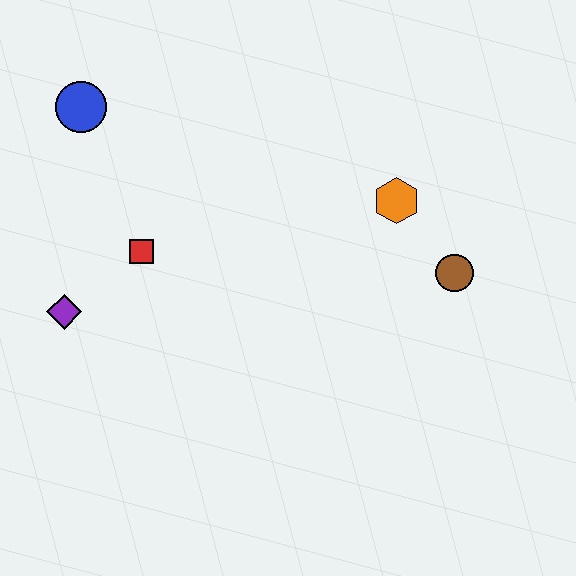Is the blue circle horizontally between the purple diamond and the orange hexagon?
Yes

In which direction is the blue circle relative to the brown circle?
The blue circle is to the left of the brown circle.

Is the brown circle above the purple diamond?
Yes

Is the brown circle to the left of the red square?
No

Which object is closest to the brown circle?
The orange hexagon is closest to the brown circle.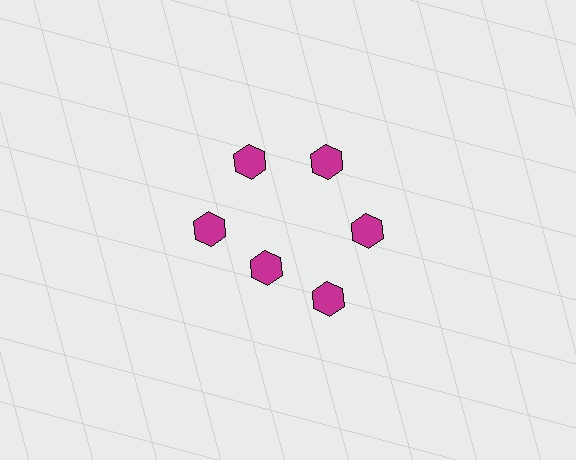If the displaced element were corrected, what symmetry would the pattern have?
It would have 6-fold rotational symmetry — the pattern would map onto itself every 60 degrees.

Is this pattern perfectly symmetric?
No. The 6 magenta hexagons are arranged in a ring, but one element near the 7 o'clock position is pulled inward toward the center, breaking the 6-fold rotational symmetry.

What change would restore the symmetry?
The symmetry would be restored by moving it outward, back onto the ring so that all 6 hexagons sit at equal angles and equal distance from the center.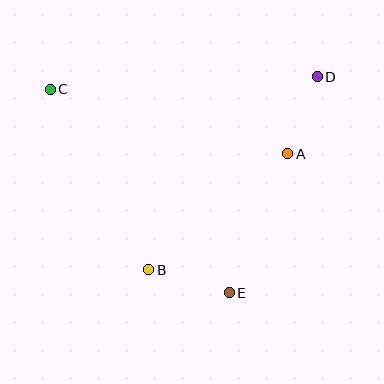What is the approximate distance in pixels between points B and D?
The distance between B and D is approximately 256 pixels.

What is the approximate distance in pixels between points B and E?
The distance between B and E is approximately 84 pixels.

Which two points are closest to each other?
Points A and D are closest to each other.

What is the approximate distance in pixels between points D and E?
The distance between D and E is approximately 233 pixels.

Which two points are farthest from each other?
Points C and E are farthest from each other.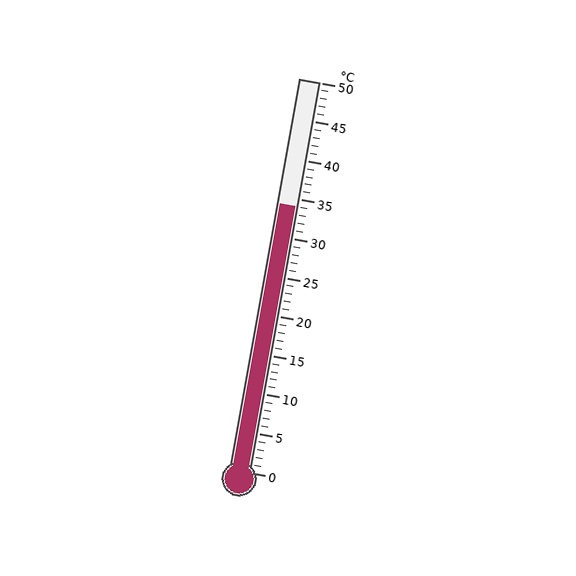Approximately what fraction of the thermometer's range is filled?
The thermometer is filled to approximately 70% of its range.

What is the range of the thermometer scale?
The thermometer scale ranges from 0°C to 50°C.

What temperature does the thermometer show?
The thermometer shows approximately 34°C.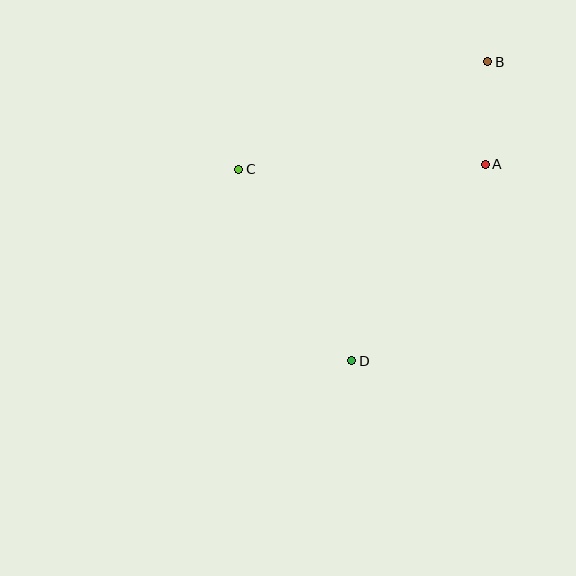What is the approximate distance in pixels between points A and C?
The distance between A and C is approximately 247 pixels.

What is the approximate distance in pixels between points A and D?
The distance between A and D is approximately 238 pixels.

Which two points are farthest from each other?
Points B and D are farthest from each other.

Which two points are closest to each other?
Points A and B are closest to each other.